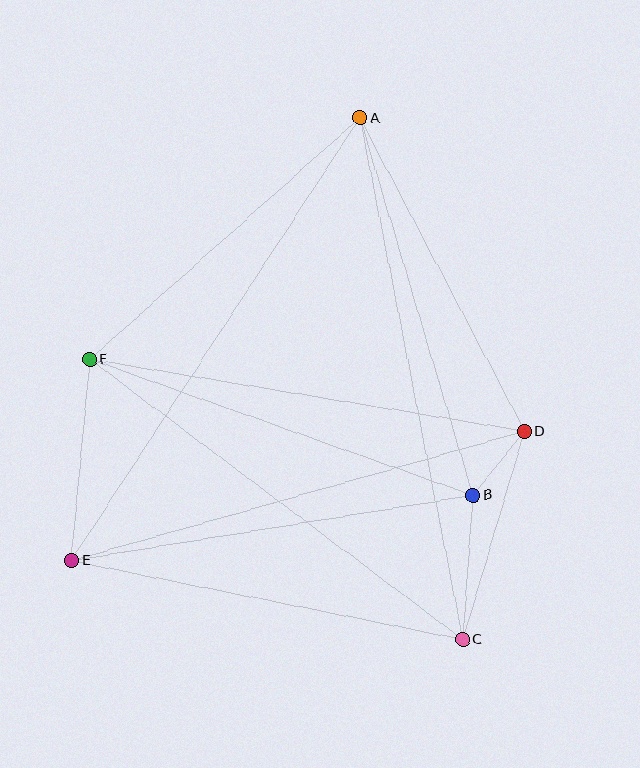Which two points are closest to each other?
Points B and D are closest to each other.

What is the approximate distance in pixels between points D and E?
The distance between D and E is approximately 471 pixels.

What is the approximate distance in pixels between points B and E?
The distance between B and E is approximately 407 pixels.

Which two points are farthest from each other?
Points A and C are farthest from each other.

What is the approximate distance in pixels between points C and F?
The distance between C and F is approximately 467 pixels.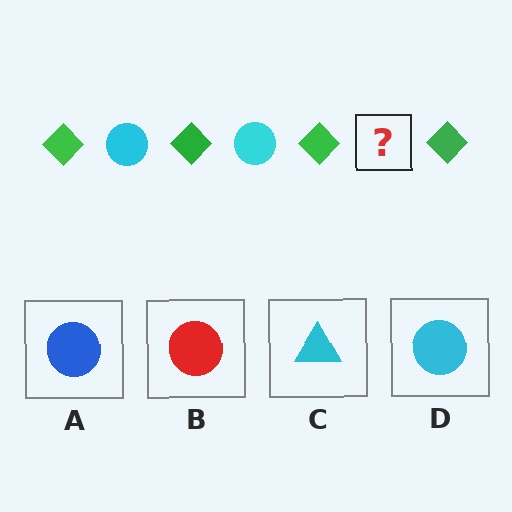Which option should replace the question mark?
Option D.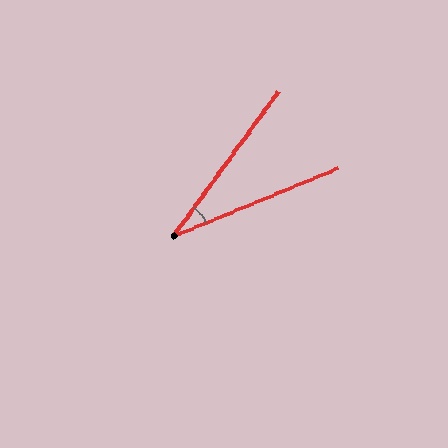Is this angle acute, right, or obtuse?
It is acute.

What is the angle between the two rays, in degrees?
Approximately 31 degrees.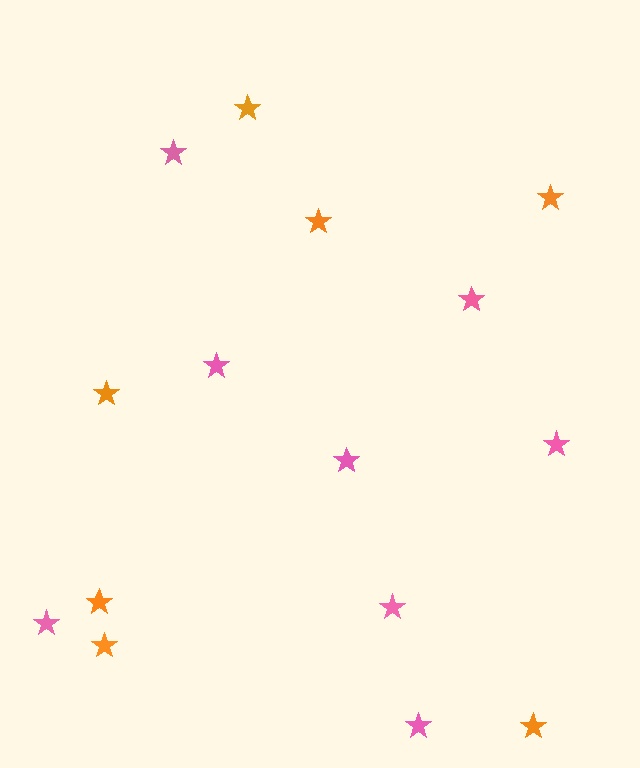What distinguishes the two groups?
There are 2 groups: one group of orange stars (7) and one group of pink stars (8).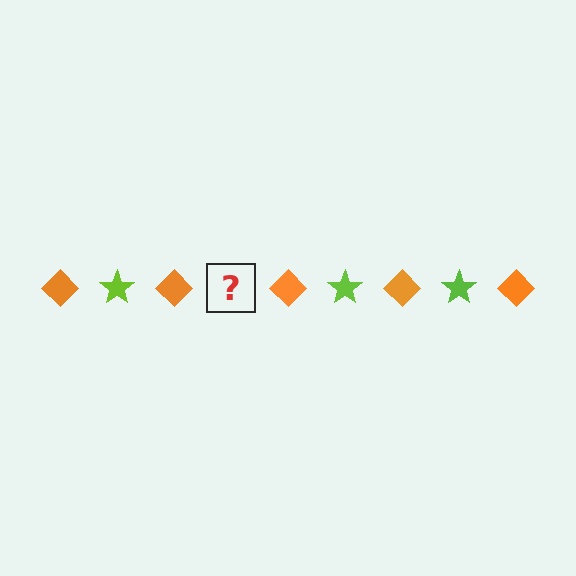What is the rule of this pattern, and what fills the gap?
The rule is that the pattern alternates between orange diamond and lime star. The gap should be filled with a lime star.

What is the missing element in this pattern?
The missing element is a lime star.